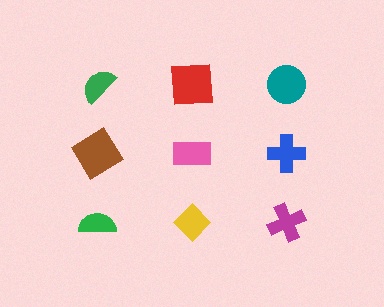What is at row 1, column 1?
A green semicircle.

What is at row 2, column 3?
A blue cross.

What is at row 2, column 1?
A brown diamond.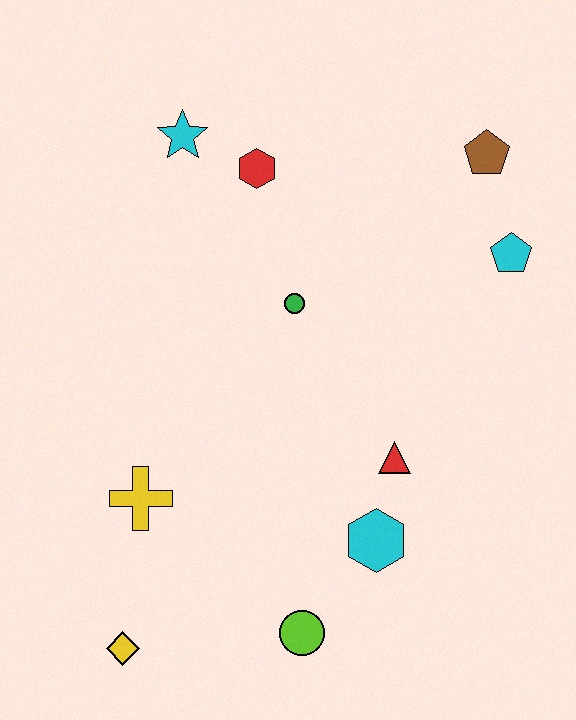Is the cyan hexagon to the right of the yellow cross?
Yes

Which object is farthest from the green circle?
The yellow diamond is farthest from the green circle.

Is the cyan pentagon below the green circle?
No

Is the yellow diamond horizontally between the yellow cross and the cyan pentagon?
No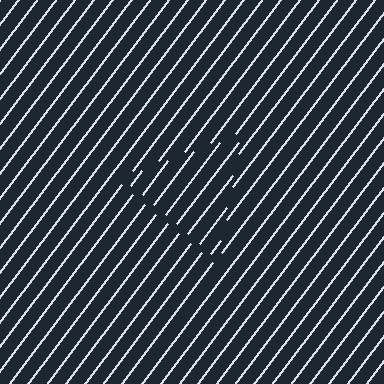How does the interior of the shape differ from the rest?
The interior of the shape contains the same grating, shifted by half a period — the contour is defined by the phase discontinuity where line-ends from the inner and outer gratings abut.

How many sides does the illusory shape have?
3 sides — the line-ends trace a triangle.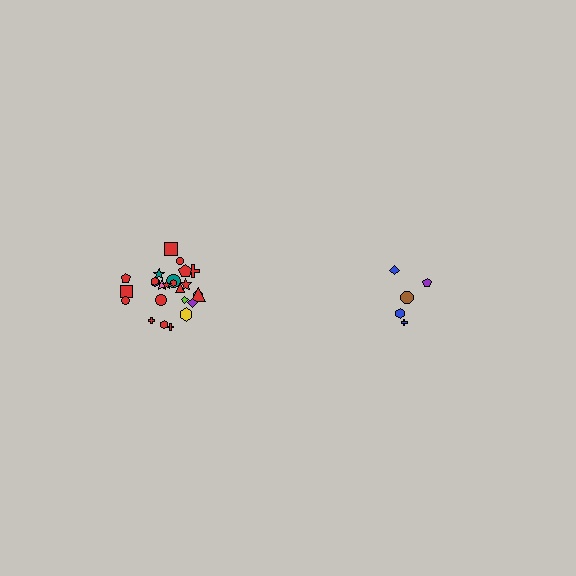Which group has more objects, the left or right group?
The left group.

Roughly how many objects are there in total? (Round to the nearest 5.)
Roughly 30 objects in total.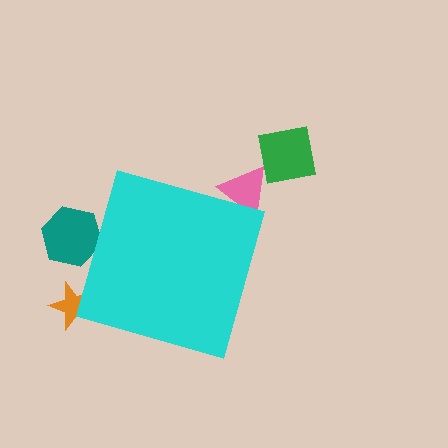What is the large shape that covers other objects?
A cyan diamond.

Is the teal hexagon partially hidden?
Yes, the teal hexagon is partially hidden behind the cyan diamond.